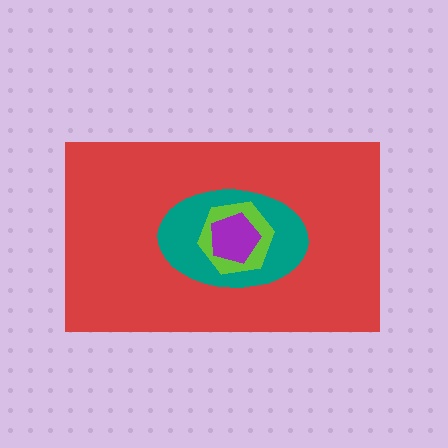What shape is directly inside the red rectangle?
The teal ellipse.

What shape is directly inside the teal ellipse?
The lime hexagon.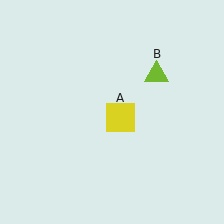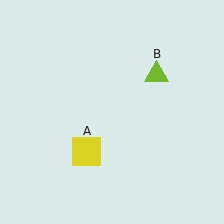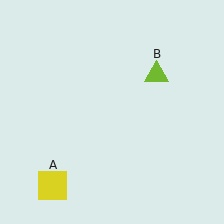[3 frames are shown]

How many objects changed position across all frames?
1 object changed position: yellow square (object A).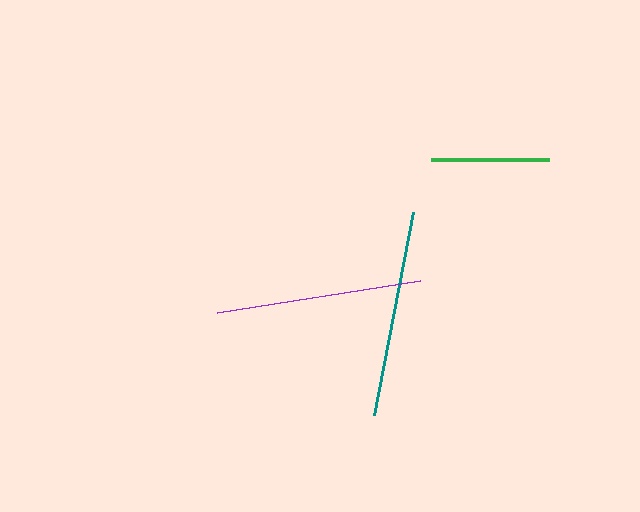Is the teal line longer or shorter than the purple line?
The teal line is longer than the purple line.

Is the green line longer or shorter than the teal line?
The teal line is longer than the green line.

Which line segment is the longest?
The teal line is the longest at approximately 207 pixels.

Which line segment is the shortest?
The green line is the shortest at approximately 119 pixels.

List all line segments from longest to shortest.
From longest to shortest: teal, purple, green.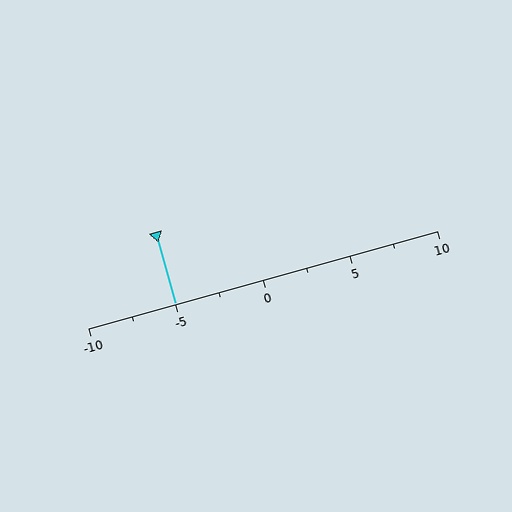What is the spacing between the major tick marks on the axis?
The major ticks are spaced 5 apart.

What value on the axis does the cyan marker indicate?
The marker indicates approximately -5.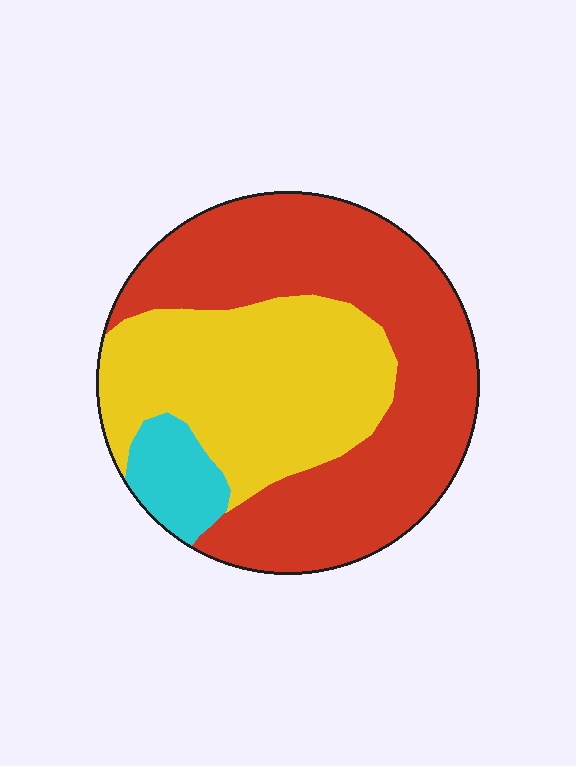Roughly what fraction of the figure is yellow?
Yellow covers 37% of the figure.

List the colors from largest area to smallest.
From largest to smallest: red, yellow, cyan.